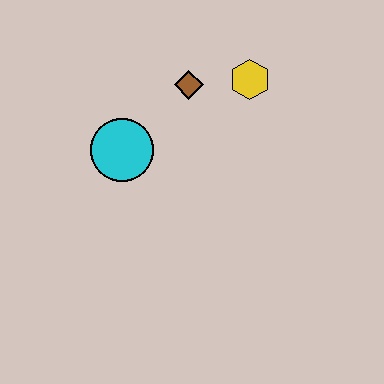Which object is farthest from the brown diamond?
The cyan circle is farthest from the brown diamond.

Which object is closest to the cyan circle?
The brown diamond is closest to the cyan circle.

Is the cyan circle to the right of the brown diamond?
No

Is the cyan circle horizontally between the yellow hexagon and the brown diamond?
No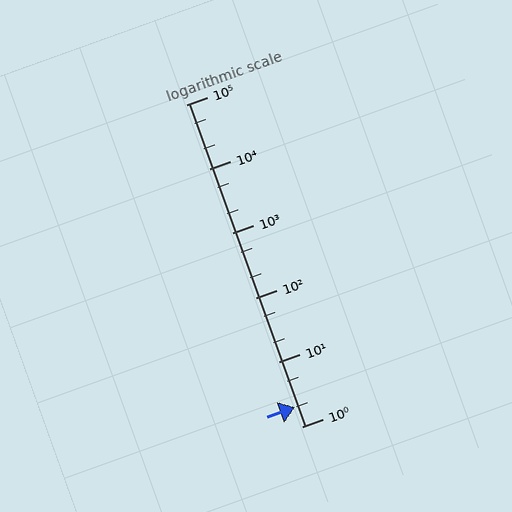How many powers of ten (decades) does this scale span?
The scale spans 5 decades, from 1 to 100000.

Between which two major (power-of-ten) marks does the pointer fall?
The pointer is between 1 and 10.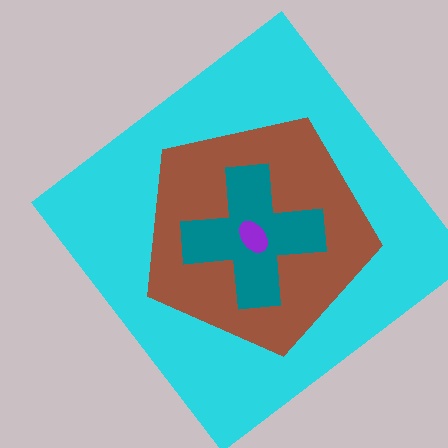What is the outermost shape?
The cyan diamond.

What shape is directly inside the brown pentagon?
The teal cross.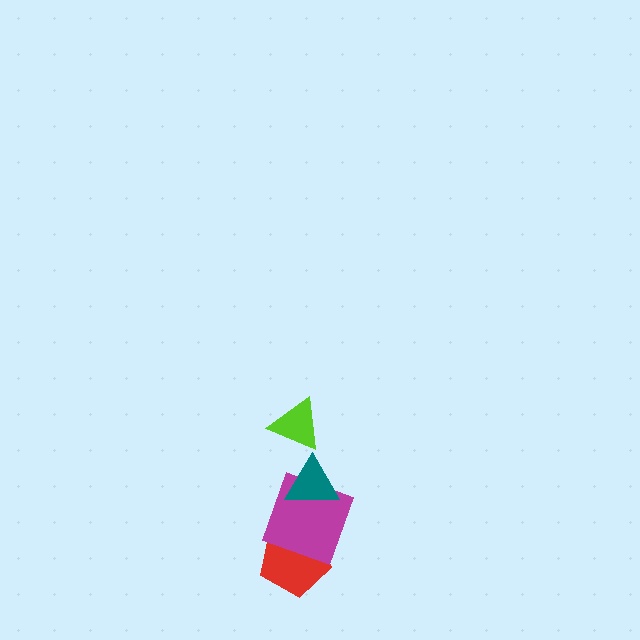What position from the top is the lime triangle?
The lime triangle is 1st from the top.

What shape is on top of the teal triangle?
The lime triangle is on top of the teal triangle.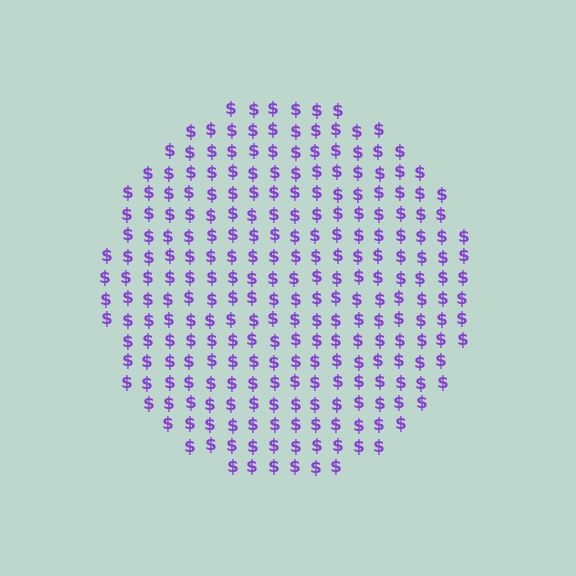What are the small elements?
The small elements are dollar signs.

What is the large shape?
The large shape is a circle.